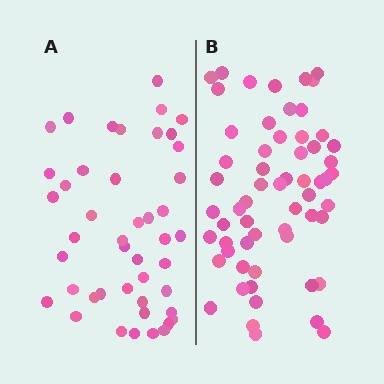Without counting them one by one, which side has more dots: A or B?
Region B (the right region) has more dots.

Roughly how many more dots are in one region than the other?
Region B has approximately 15 more dots than region A.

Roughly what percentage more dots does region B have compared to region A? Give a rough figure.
About 35% more.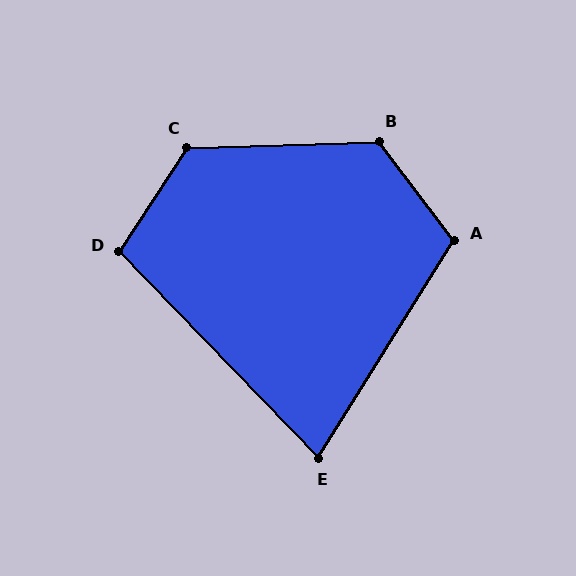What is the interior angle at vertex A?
Approximately 111 degrees (obtuse).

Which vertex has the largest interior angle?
C, at approximately 125 degrees.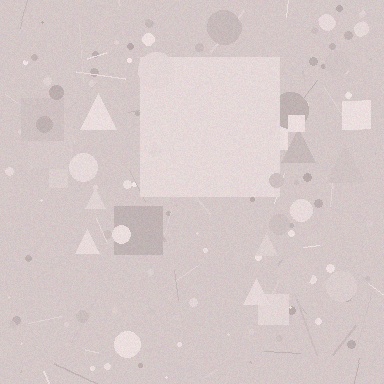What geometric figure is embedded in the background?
A square is embedded in the background.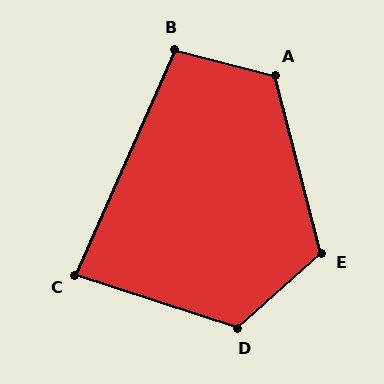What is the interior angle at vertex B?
Approximately 99 degrees (obtuse).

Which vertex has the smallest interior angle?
C, at approximately 84 degrees.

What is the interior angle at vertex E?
Approximately 117 degrees (obtuse).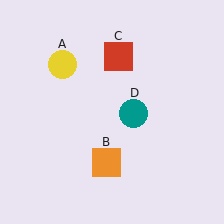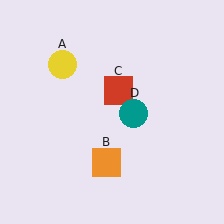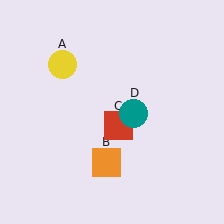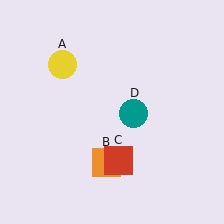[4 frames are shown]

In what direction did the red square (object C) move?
The red square (object C) moved down.